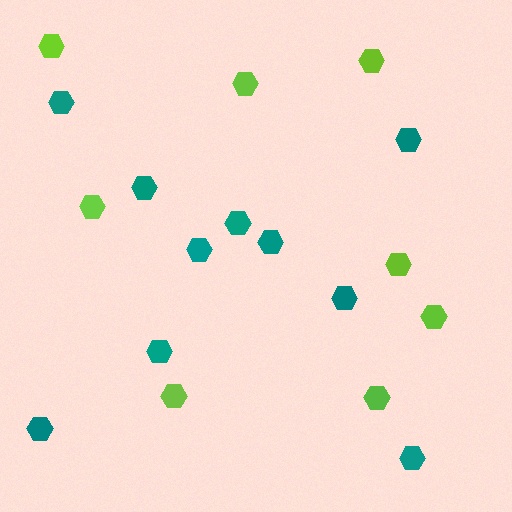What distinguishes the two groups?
There are 2 groups: one group of lime hexagons (8) and one group of teal hexagons (10).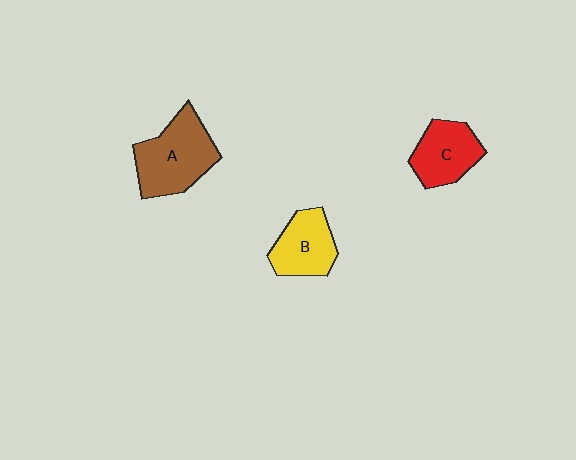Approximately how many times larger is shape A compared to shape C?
Approximately 1.4 times.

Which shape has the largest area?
Shape A (brown).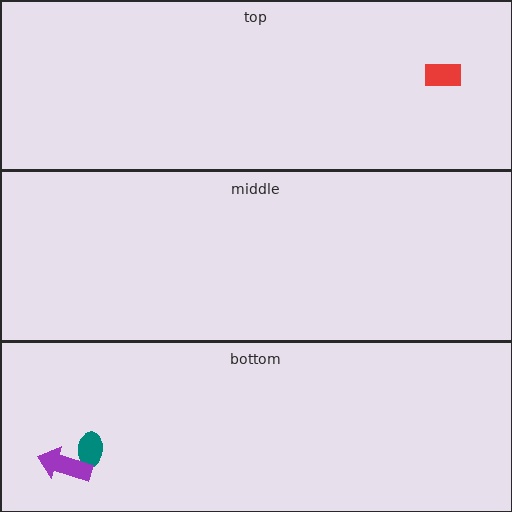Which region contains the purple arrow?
The bottom region.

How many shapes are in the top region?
1.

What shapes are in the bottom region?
The teal ellipse, the purple arrow.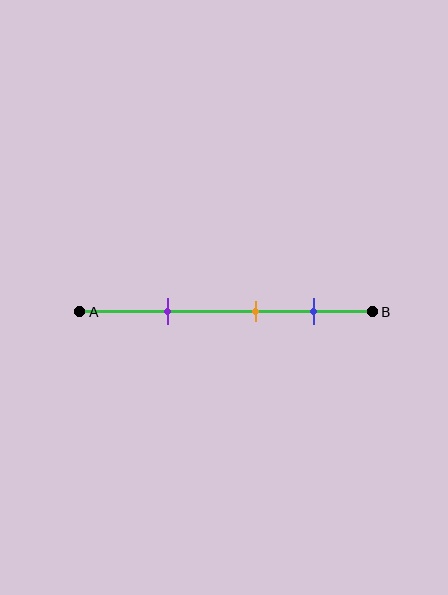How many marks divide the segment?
There are 3 marks dividing the segment.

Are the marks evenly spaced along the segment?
Yes, the marks are approximately evenly spaced.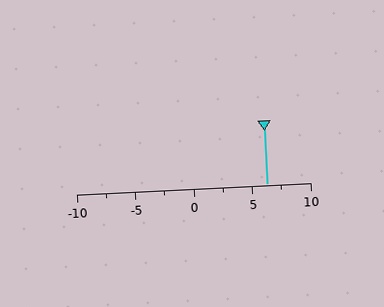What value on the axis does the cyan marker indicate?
The marker indicates approximately 6.2.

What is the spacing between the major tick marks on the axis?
The major ticks are spaced 5 apart.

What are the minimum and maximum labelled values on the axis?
The axis runs from -10 to 10.